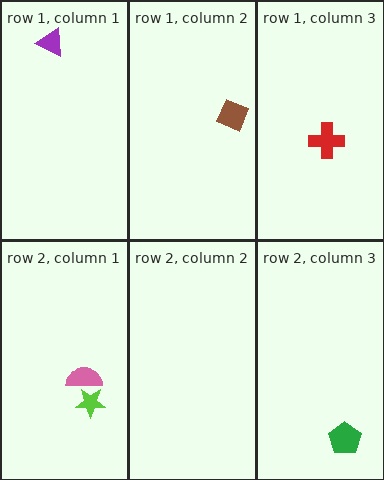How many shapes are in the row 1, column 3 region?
1.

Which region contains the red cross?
The row 1, column 3 region.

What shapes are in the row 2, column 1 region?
The pink semicircle, the lime star.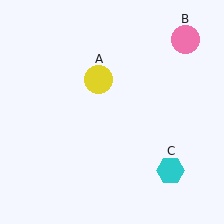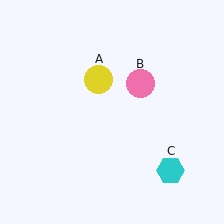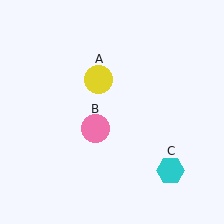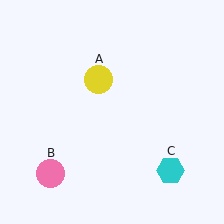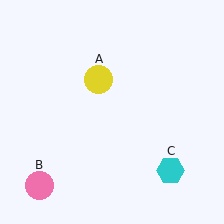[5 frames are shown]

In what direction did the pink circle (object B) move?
The pink circle (object B) moved down and to the left.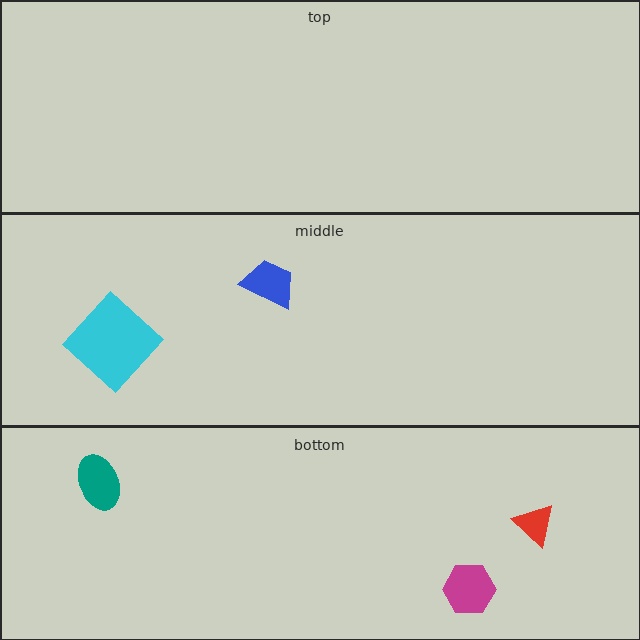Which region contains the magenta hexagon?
The bottom region.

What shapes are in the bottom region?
The magenta hexagon, the red triangle, the teal ellipse.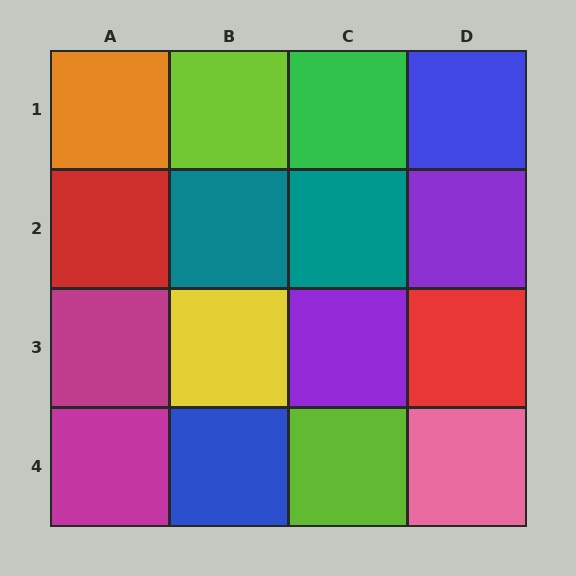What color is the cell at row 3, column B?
Yellow.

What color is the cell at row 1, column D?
Blue.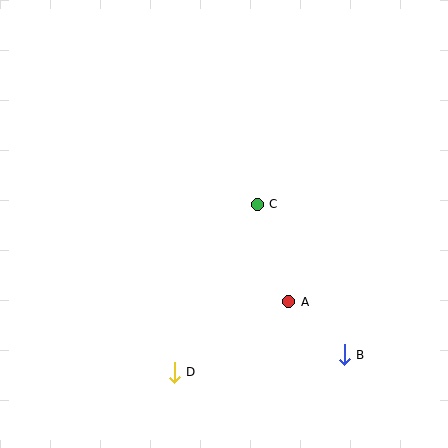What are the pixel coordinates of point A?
Point A is at (289, 302).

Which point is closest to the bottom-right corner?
Point B is closest to the bottom-right corner.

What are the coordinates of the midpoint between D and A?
The midpoint between D and A is at (231, 337).